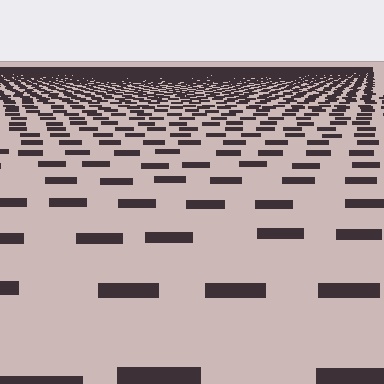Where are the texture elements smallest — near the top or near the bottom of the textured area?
Near the top.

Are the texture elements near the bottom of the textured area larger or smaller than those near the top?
Larger. Near the bottom, elements are closer to the viewer and appear at a bigger on-screen size.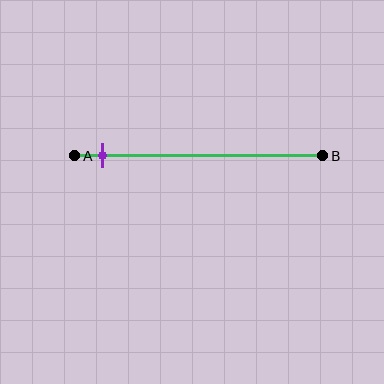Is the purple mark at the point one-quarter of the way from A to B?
No, the mark is at about 10% from A, not at the 25% one-quarter point.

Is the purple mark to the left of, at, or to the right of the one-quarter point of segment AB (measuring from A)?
The purple mark is to the left of the one-quarter point of segment AB.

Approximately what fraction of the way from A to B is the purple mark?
The purple mark is approximately 10% of the way from A to B.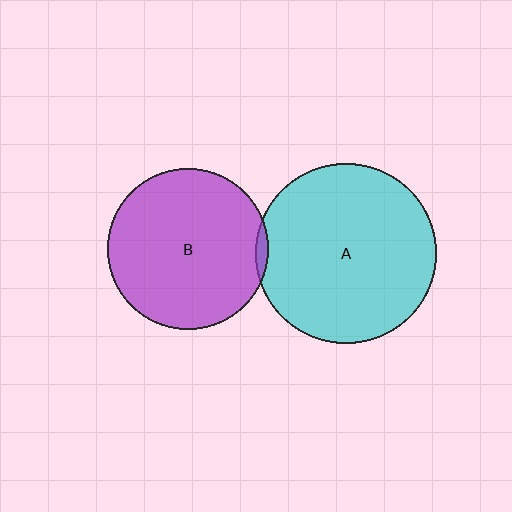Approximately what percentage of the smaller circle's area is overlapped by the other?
Approximately 5%.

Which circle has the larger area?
Circle A (cyan).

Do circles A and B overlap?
Yes.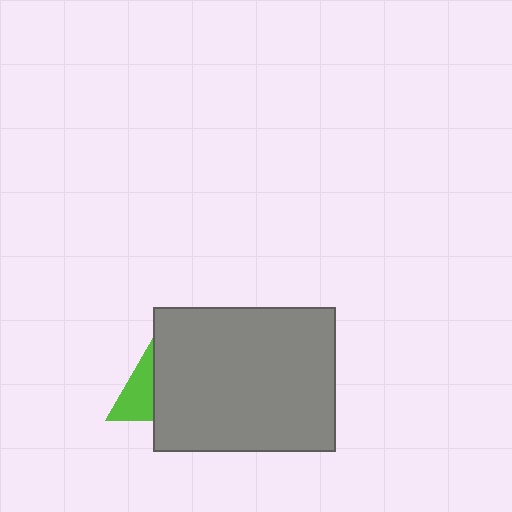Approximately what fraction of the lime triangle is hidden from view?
Roughly 66% of the lime triangle is hidden behind the gray rectangle.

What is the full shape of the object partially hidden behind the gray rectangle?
The partially hidden object is a lime triangle.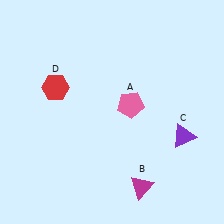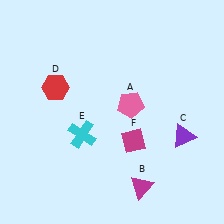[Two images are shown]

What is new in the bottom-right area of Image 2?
A magenta diamond (F) was added in the bottom-right area of Image 2.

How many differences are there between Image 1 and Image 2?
There are 2 differences between the two images.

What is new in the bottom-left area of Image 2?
A cyan cross (E) was added in the bottom-left area of Image 2.